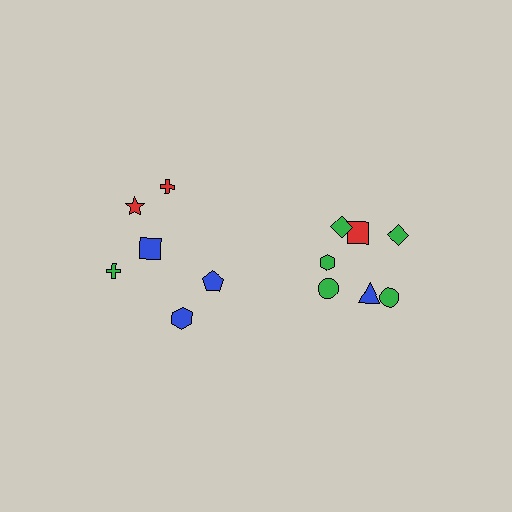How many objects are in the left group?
There are 6 objects.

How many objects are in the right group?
There are 8 objects.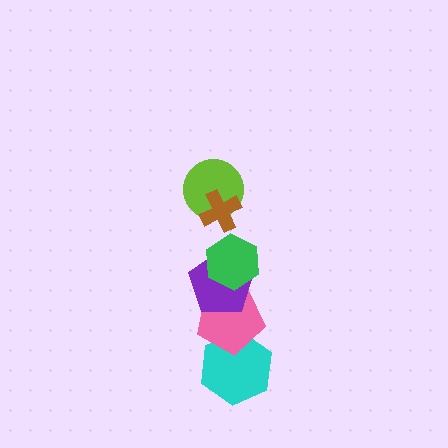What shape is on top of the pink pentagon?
The purple pentagon is on top of the pink pentagon.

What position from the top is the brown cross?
The brown cross is 1st from the top.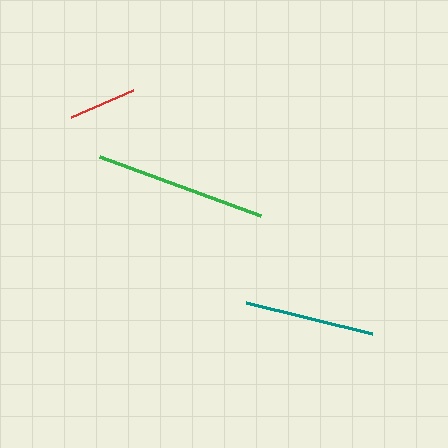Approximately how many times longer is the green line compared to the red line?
The green line is approximately 2.5 times the length of the red line.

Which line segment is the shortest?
The red line is the shortest at approximately 68 pixels.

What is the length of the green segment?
The green segment is approximately 171 pixels long.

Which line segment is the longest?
The green line is the longest at approximately 171 pixels.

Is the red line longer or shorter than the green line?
The green line is longer than the red line.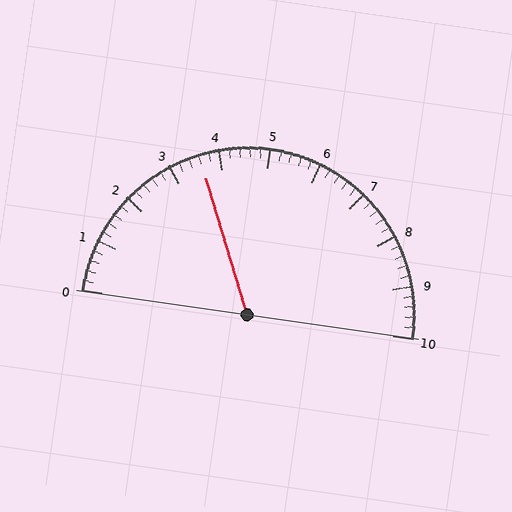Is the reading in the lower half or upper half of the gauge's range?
The reading is in the lower half of the range (0 to 10).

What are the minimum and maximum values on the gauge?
The gauge ranges from 0 to 10.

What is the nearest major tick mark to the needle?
The nearest major tick mark is 4.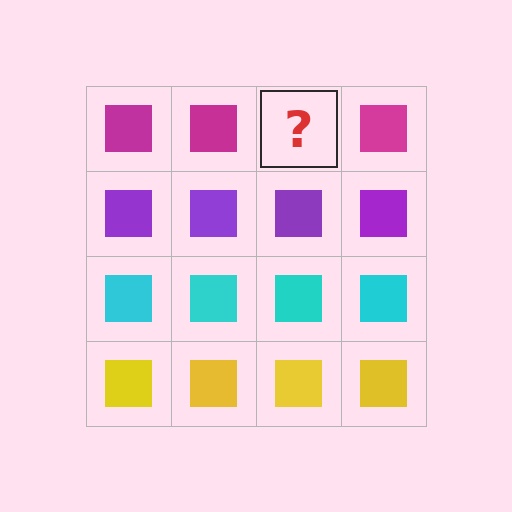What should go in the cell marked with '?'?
The missing cell should contain a magenta square.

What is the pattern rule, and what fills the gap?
The rule is that each row has a consistent color. The gap should be filled with a magenta square.